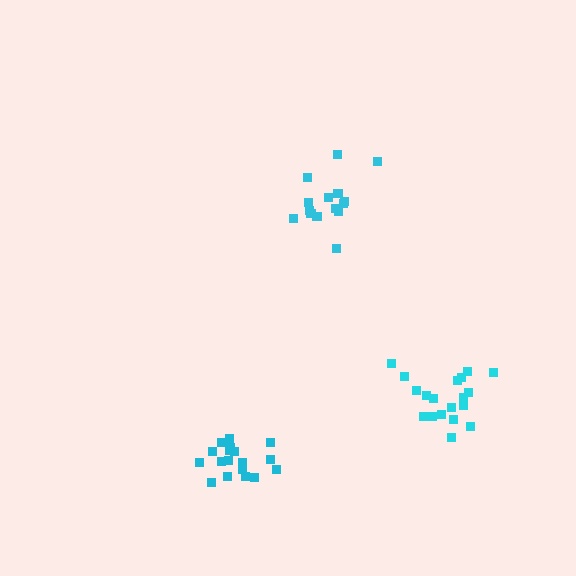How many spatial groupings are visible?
There are 3 spatial groupings.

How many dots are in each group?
Group 1: 19 dots, Group 2: 16 dots, Group 3: 19 dots (54 total).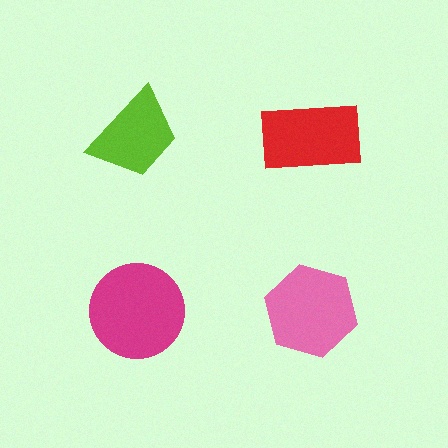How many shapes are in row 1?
2 shapes.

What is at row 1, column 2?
A red rectangle.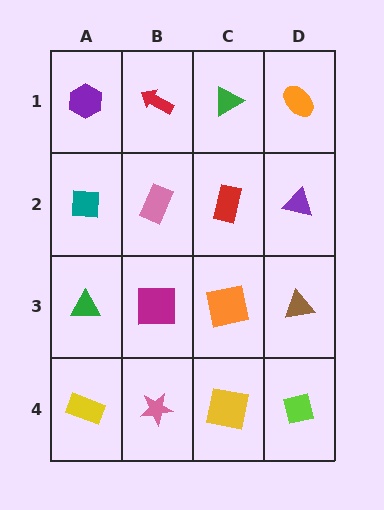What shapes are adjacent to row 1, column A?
A teal square (row 2, column A), a red arrow (row 1, column B).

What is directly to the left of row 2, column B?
A teal square.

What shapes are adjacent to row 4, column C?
An orange square (row 3, column C), a pink star (row 4, column B), a lime square (row 4, column D).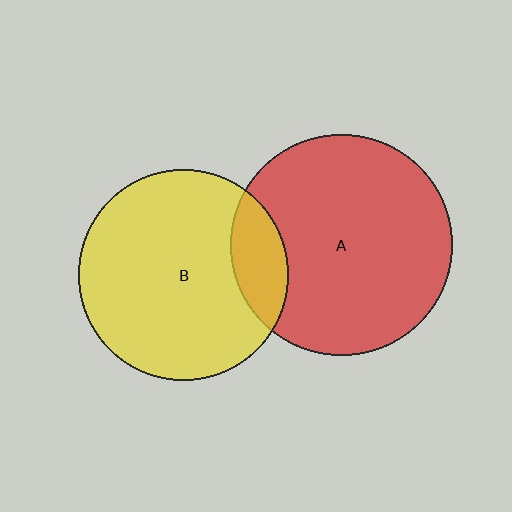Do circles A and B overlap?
Yes.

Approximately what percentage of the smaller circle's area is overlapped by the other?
Approximately 15%.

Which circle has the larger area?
Circle A (red).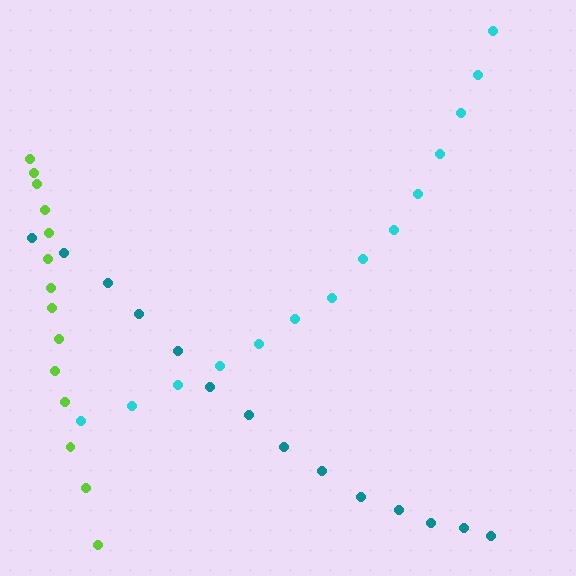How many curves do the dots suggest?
There are 3 distinct paths.